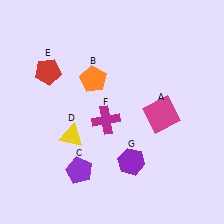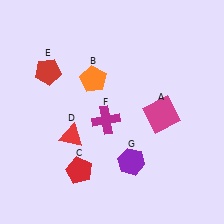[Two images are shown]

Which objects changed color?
C changed from purple to red. D changed from yellow to red.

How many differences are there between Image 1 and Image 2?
There are 2 differences between the two images.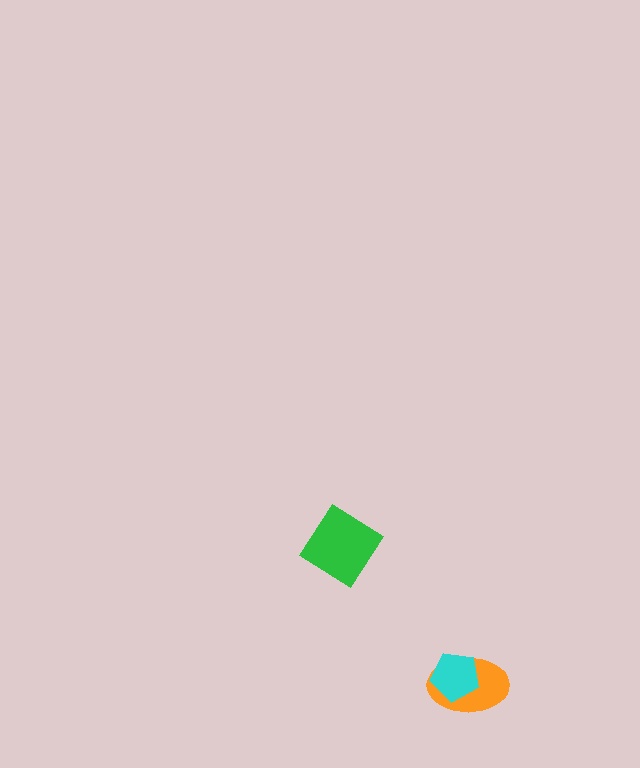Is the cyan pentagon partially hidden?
No, no other shape covers it.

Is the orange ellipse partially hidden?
Yes, it is partially covered by another shape.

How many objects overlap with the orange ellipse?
1 object overlaps with the orange ellipse.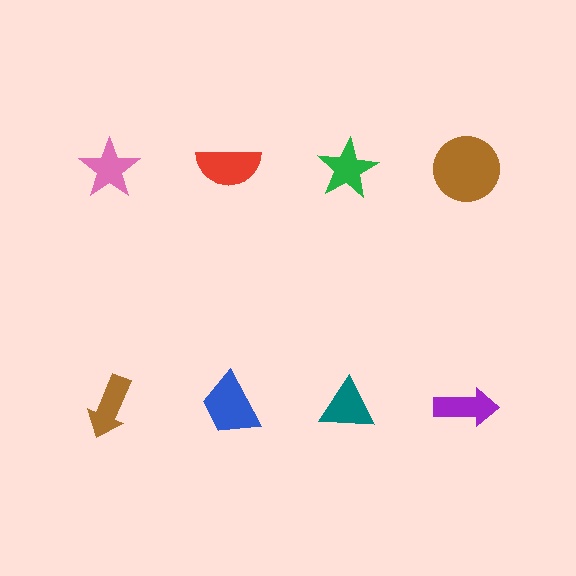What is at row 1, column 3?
A green star.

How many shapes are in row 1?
4 shapes.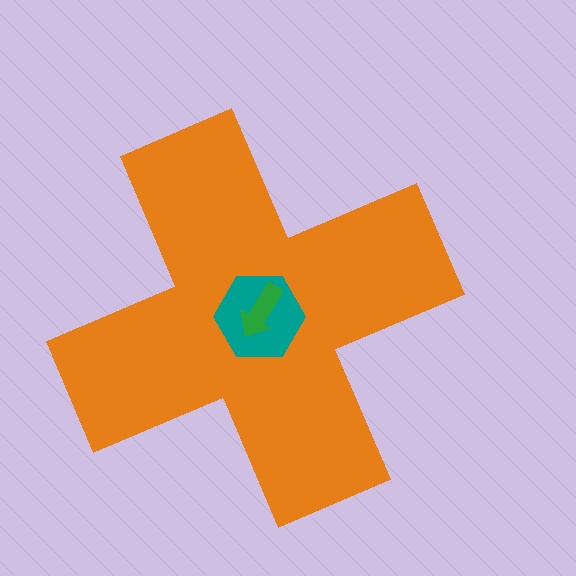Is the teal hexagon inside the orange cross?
Yes.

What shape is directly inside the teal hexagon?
The green arrow.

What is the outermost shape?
The orange cross.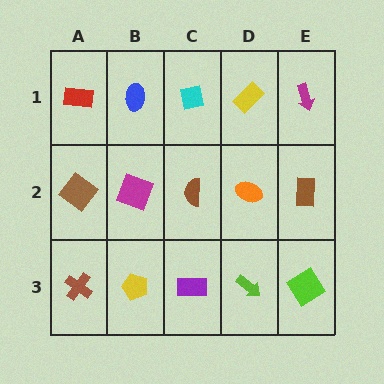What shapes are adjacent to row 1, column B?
A magenta square (row 2, column B), a red rectangle (row 1, column A), a cyan square (row 1, column C).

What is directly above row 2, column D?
A yellow rectangle.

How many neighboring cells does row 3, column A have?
2.